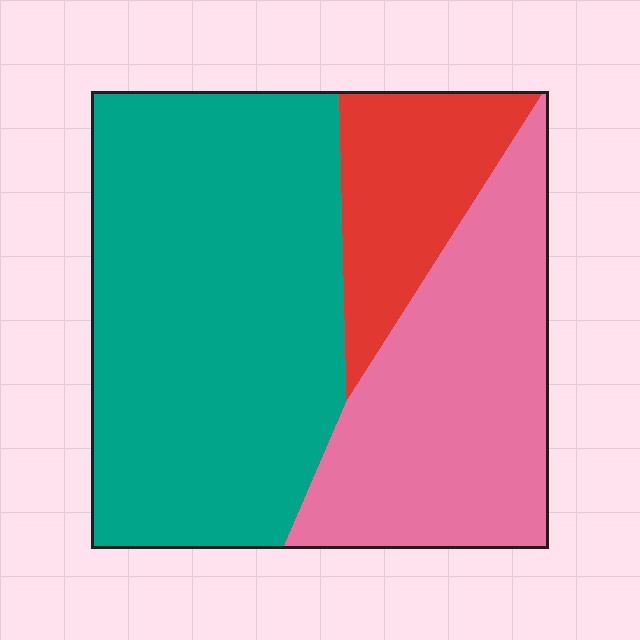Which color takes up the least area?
Red, at roughly 15%.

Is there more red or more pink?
Pink.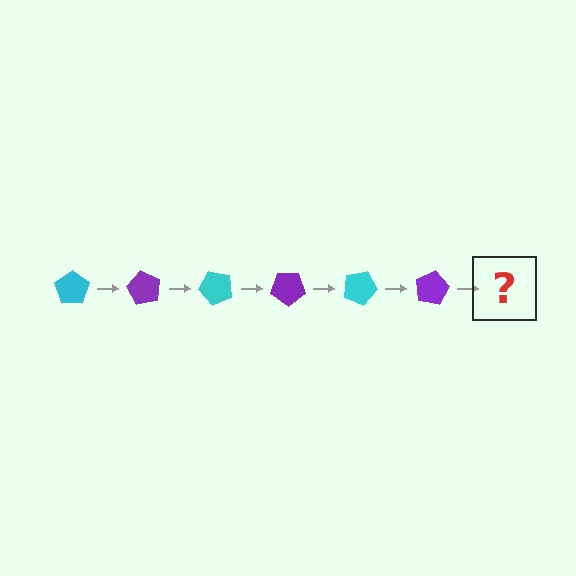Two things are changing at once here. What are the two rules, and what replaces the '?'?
The two rules are that it rotates 60 degrees each step and the color cycles through cyan and purple. The '?' should be a cyan pentagon, rotated 360 degrees from the start.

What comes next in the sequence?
The next element should be a cyan pentagon, rotated 360 degrees from the start.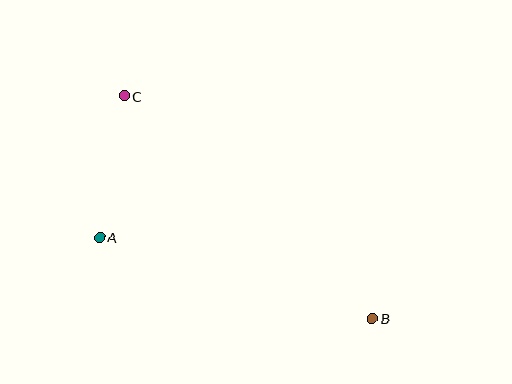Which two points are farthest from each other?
Points B and C are farthest from each other.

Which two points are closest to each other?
Points A and C are closest to each other.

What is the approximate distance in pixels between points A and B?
The distance between A and B is approximately 284 pixels.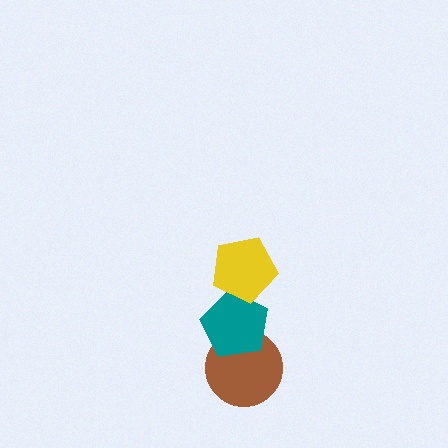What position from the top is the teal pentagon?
The teal pentagon is 2nd from the top.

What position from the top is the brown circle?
The brown circle is 3rd from the top.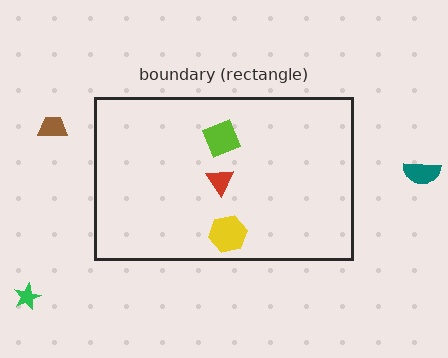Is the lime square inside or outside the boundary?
Inside.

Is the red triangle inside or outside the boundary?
Inside.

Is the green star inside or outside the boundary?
Outside.